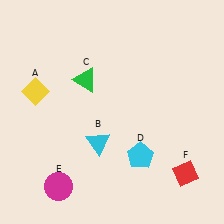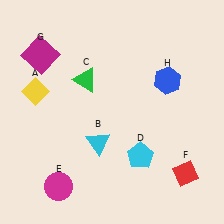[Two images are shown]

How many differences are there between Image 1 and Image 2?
There are 2 differences between the two images.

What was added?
A magenta square (G), a blue hexagon (H) were added in Image 2.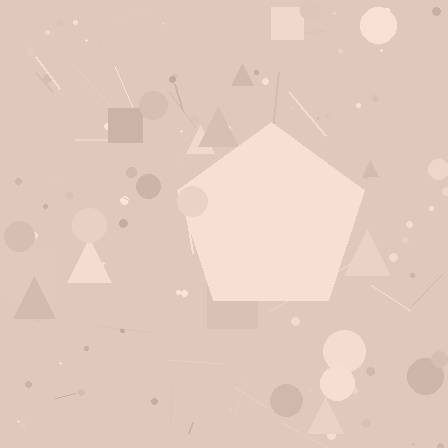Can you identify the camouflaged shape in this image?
The camouflaged shape is a pentagon.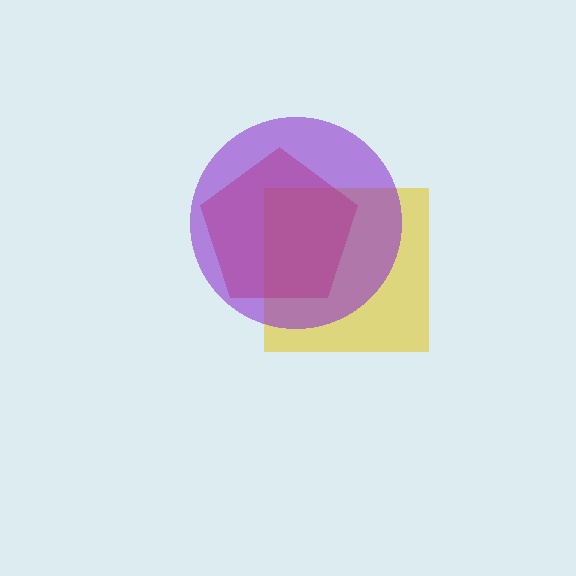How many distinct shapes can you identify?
There are 3 distinct shapes: a yellow square, a red pentagon, a purple circle.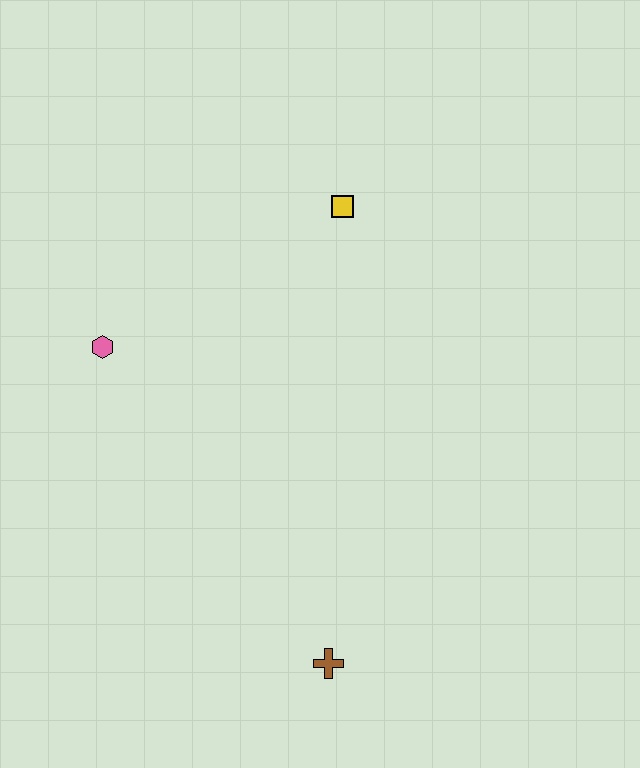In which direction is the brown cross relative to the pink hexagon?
The brown cross is below the pink hexagon.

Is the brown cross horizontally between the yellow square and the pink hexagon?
Yes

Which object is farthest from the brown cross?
The yellow square is farthest from the brown cross.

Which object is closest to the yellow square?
The pink hexagon is closest to the yellow square.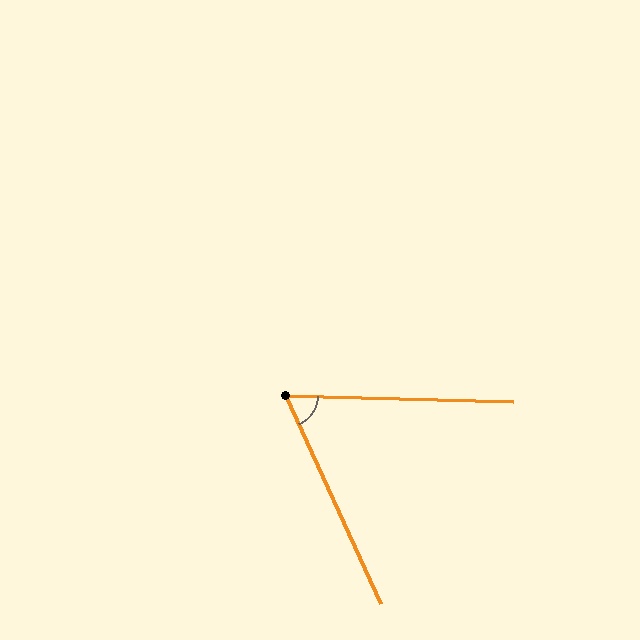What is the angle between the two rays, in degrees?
Approximately 64 degrees.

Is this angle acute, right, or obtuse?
It is acute.